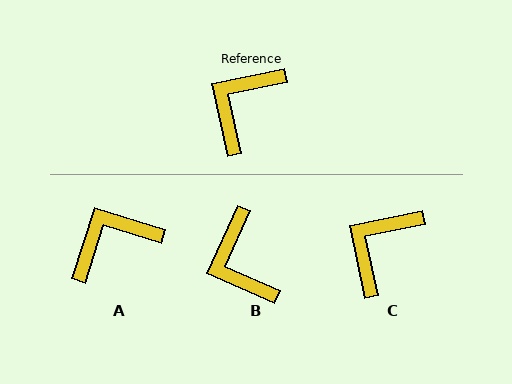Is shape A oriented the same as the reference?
No, it is off by about 29 degrees.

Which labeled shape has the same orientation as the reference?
C.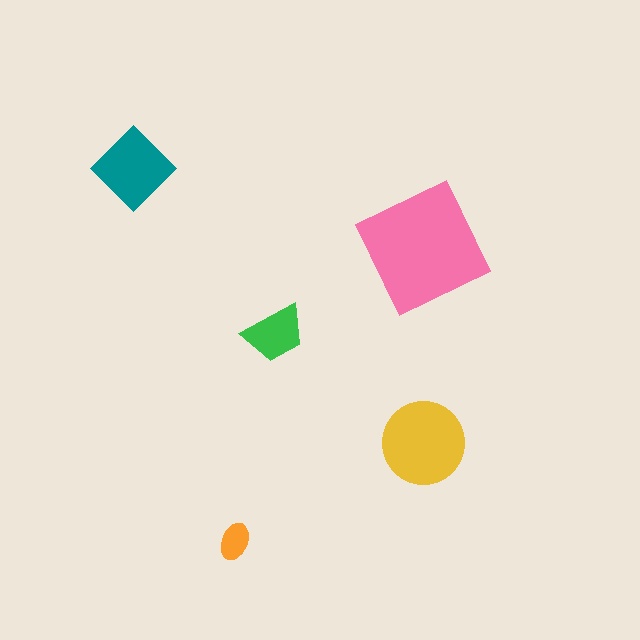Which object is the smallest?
The orange ellipse.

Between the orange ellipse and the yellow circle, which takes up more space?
The yellow circle.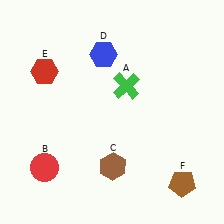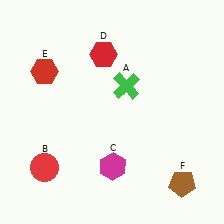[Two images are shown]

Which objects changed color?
C changed from brown to magenta. D changed from blue to red.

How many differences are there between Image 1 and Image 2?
There are 2 differences between the two images.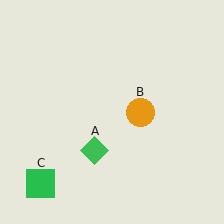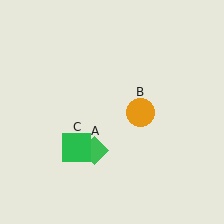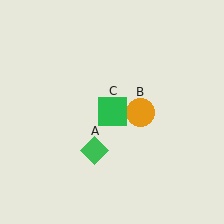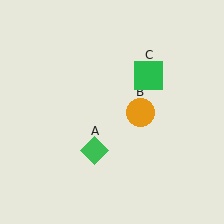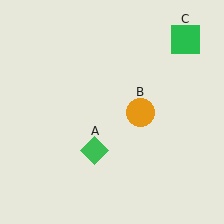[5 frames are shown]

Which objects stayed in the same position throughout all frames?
Green diamond (object A) and orange circle (object B) remained stationary.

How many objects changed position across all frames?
1 object changed position: green square (object C).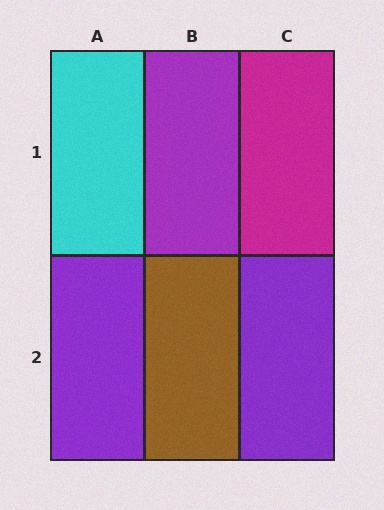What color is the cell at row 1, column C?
Magenta.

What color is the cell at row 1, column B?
Purple.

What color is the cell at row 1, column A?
Cyan.